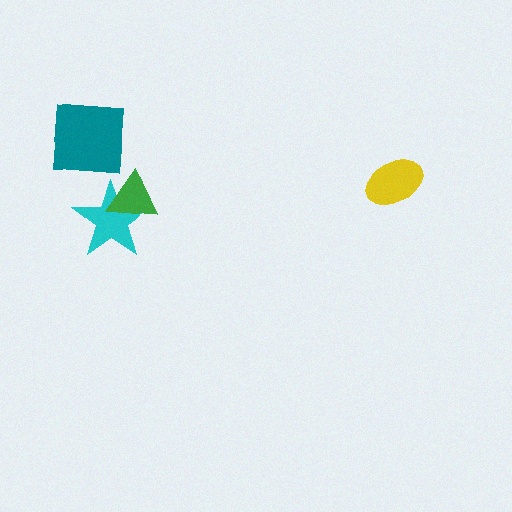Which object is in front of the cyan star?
The green triangle is in front of the cyan star.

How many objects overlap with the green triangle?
1 object overlaps with the green triangle.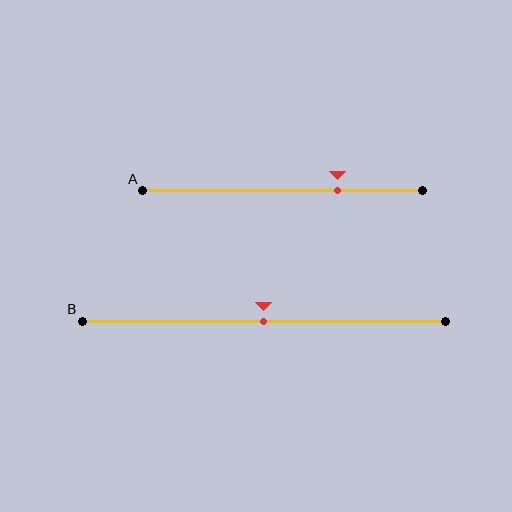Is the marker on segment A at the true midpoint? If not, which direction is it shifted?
No, the marker on segment A is shifted to the right by about 20% of the segment length.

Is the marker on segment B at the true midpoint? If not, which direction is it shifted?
Yes, the marker on segment B is at the true midpoint.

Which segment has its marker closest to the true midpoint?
Segment B has its marker closest to the true midpoint.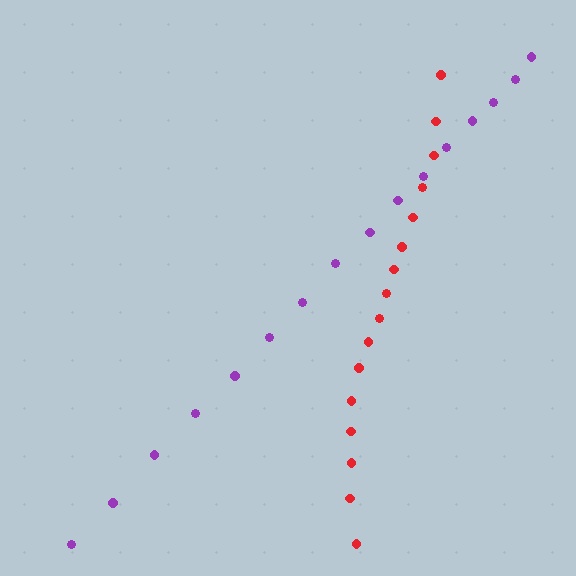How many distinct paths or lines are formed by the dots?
There are 2 distinct paths.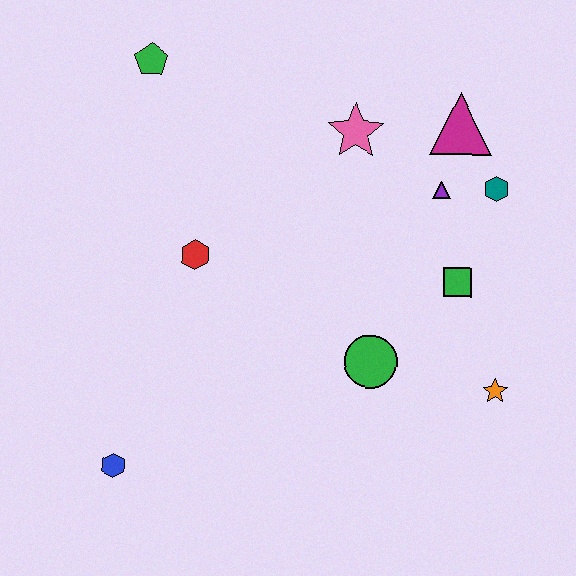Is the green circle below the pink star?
Yes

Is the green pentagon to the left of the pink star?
Yes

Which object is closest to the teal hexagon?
The purple triangle is closest to the teal hexagon.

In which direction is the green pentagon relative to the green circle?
The green pentagon is above the green circle.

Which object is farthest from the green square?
The blue hexagon is farthest from the green square.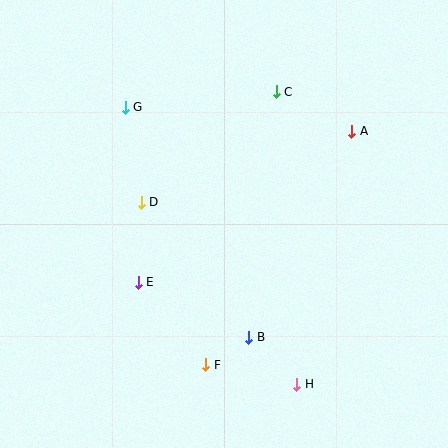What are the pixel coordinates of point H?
Point H is at (297, 384).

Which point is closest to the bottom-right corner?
Point H is closest to the bottom-right corner.